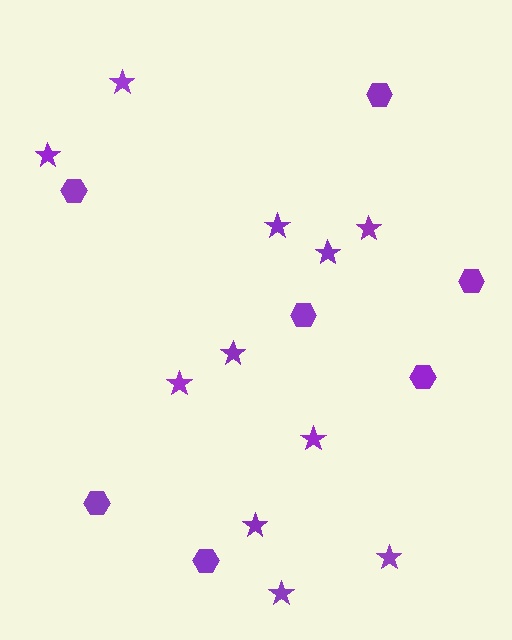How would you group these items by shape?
There are 2 groups: one group of stars (11) and one group of hexagons (7).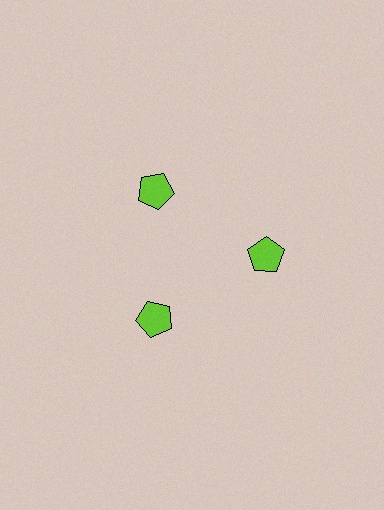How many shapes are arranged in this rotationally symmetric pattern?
There are 3 shapes, arranged in 3 groups of 1.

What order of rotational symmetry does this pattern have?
This pattern has 3-fold rotational symmetry.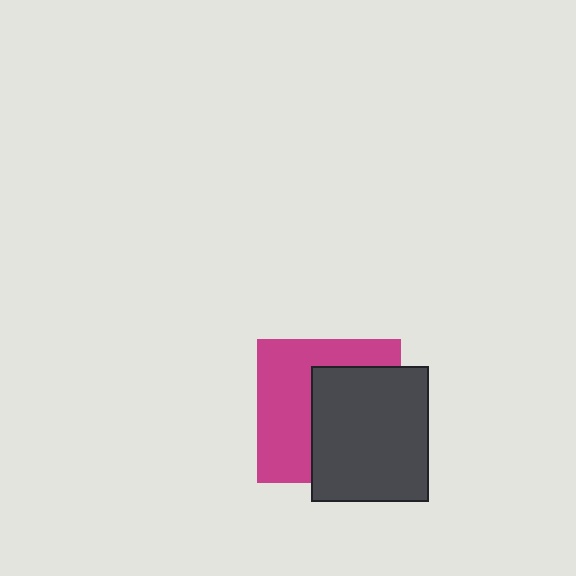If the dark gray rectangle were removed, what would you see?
You would see the complete magenta square.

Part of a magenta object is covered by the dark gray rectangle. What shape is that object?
It is a square.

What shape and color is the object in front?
The object in front is a dark gray rectangle.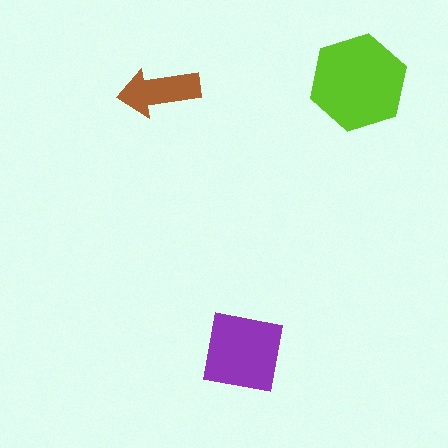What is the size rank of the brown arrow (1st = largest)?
3rd.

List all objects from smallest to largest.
The brown arrow, the purple square, the lime hexagon.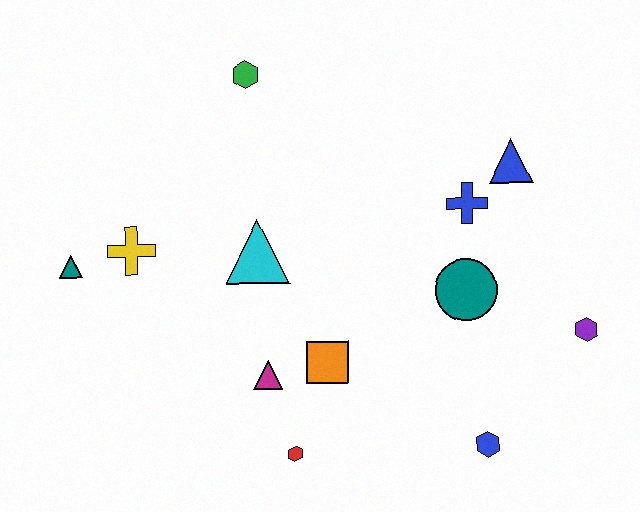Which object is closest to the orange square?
The magenta triangle is closest to the orange square.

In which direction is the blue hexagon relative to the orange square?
The blue hexagon is to the right of the orange square.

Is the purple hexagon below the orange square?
No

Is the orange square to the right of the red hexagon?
Yes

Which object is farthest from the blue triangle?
The teal triangle is farthest from the blue triangle.